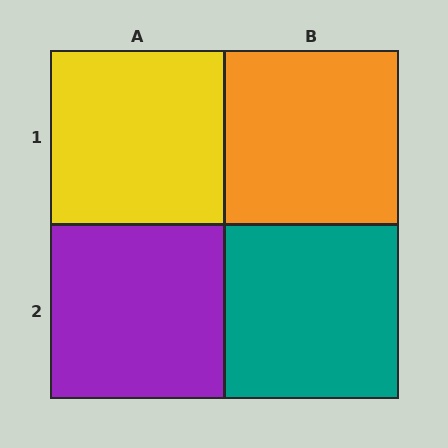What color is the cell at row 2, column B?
Teal.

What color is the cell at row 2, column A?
Purple.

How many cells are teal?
1 cell is teal.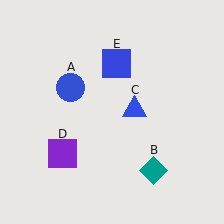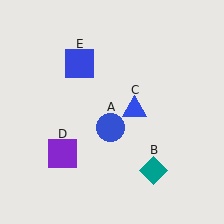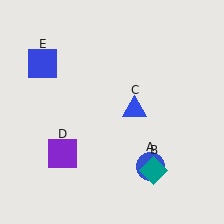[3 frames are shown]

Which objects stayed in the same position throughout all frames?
Teal diamond (object B) and blue triangle (object C) and purple square (object D) remained stationary.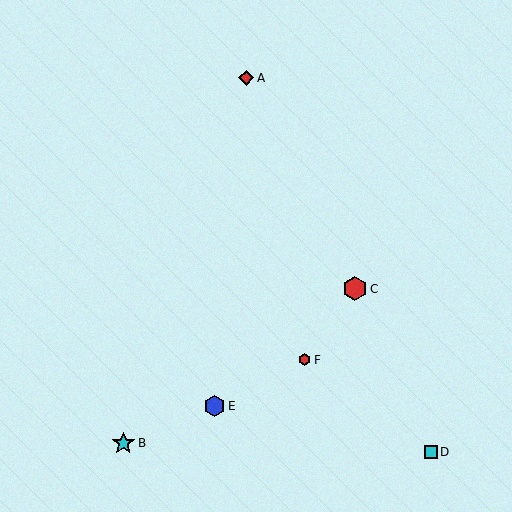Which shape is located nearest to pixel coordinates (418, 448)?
The cyan square (labeled D) at (431, 452) is nearest to that location.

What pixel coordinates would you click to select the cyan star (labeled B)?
Click at (123, 443) to select the cyan star B.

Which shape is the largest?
The red hexagon (labeled C) is the largest.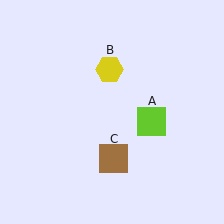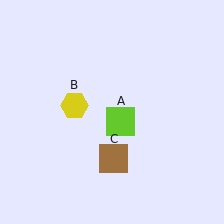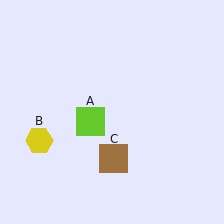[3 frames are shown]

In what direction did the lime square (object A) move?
The lime square (object A) moved left.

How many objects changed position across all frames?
2 objects changed position: lime square (object A), yellow hexagon (object B).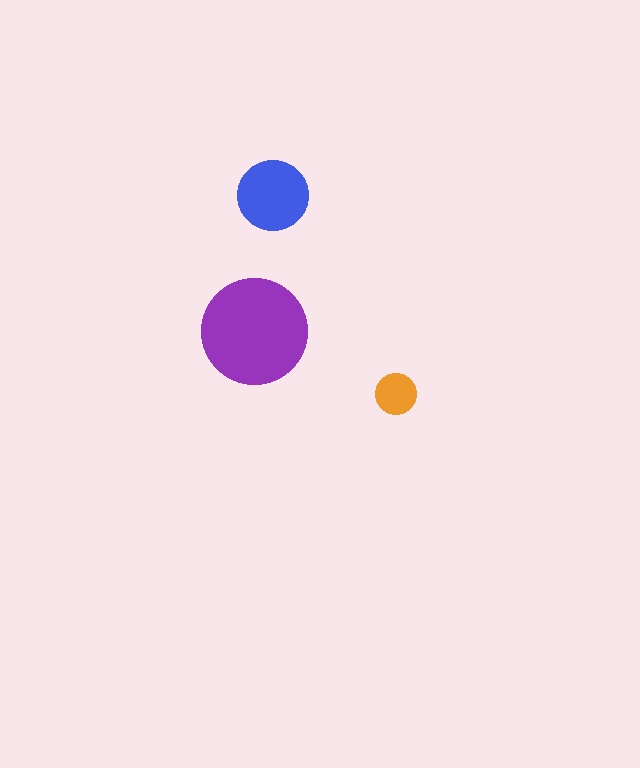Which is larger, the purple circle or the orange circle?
The purple one.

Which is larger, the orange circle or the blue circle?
The blue one.